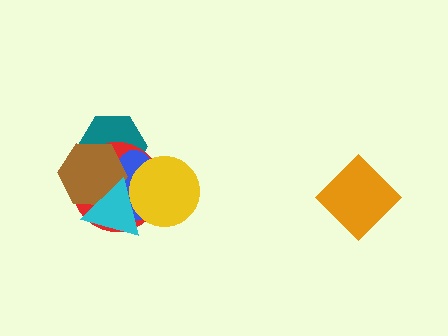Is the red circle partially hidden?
Yes, it is partially covered by another shape.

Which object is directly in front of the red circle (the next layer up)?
The blue ellipse is directly in front of the red circle.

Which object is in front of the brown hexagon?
The cyan triangle is in front of the brown hexagon.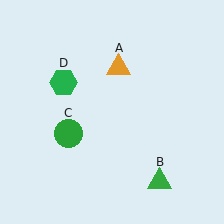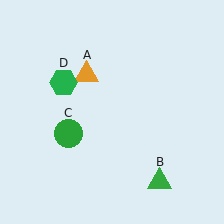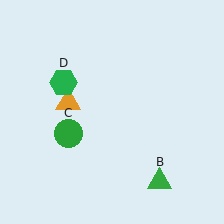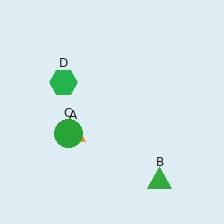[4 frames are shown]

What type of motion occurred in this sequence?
The orange triangle (object A) rotated counterclockwise around the center of the scene.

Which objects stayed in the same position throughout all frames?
Green triangle (object B) and green circle (object C) and green hexagon (object D) remained stationary.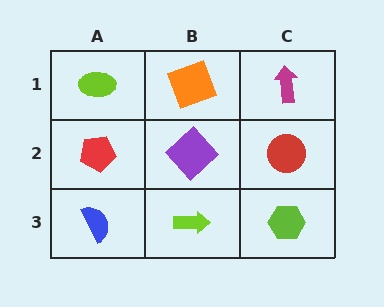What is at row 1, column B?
An orange square.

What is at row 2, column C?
A red circle.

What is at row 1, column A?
A lime ellipse.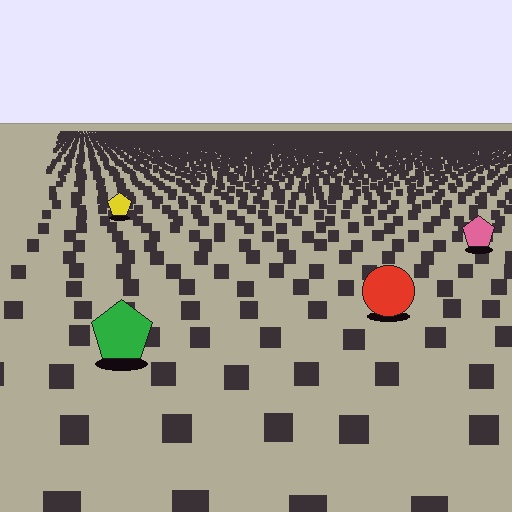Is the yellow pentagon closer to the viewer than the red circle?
No. The red circle is closer — you can tell from the texture gradient: the ground texture is coarser near it.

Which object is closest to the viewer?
The green pentagon is closest. The texture marks near it are larger and more spread out.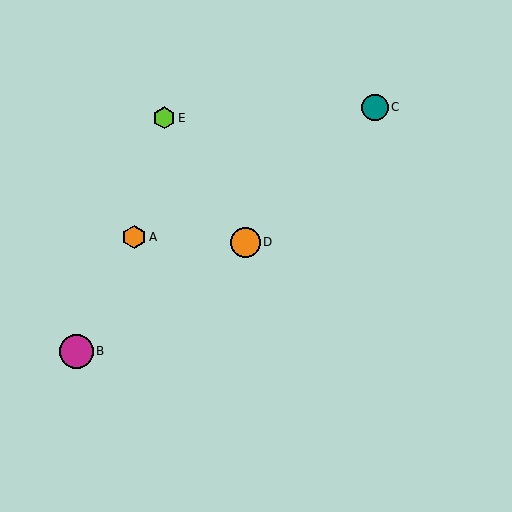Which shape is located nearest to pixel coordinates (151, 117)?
The lime hexagon (labeled E) at (164, 118) is nearest to that location.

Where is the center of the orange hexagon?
The center of the orange hexagon is at (134, 237).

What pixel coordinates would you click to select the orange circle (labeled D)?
Click at (245, 242) to select the orange circle D.